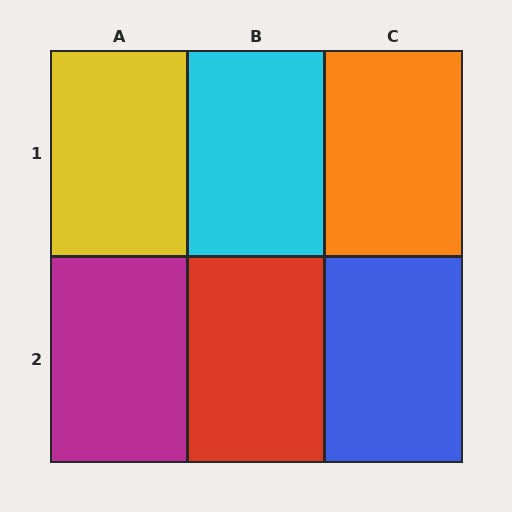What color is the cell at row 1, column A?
Yellow.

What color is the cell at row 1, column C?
Orange.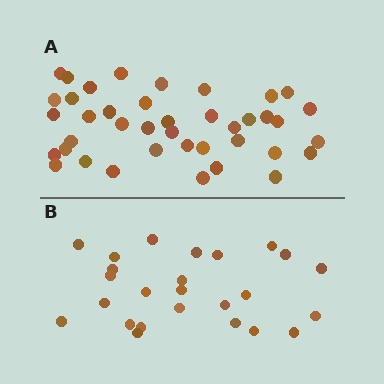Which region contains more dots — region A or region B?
Region A (the top region) has more dots.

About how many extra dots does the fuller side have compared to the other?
Region A has approximately 15 more dots than region B.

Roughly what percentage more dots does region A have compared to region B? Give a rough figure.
About 60% more.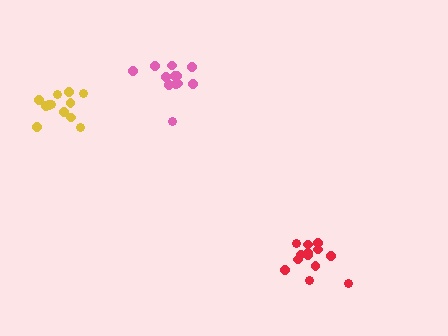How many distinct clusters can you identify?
There are 3 distinct clusters.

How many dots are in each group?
Group 1: 13 dots, Group 2: 12 dots, Group 3: 12 dots (37 total).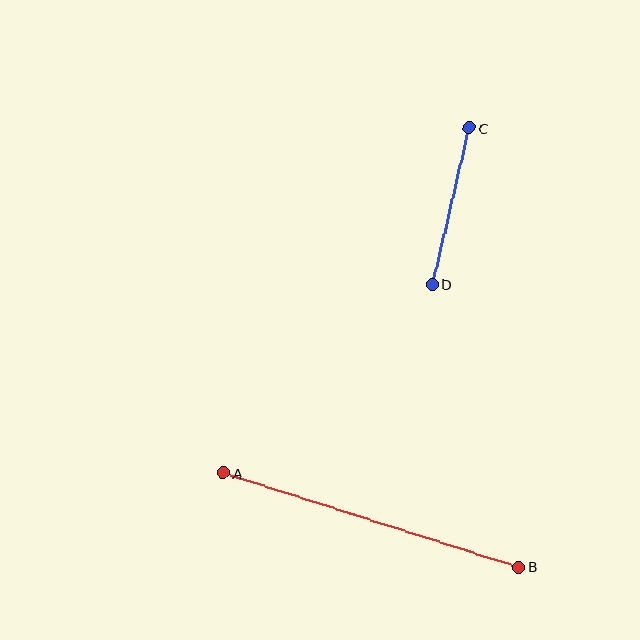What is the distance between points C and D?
The distance is approximately 161 pixels.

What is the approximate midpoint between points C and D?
The midpoint is at approximately (451, 206) pixels.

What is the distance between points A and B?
The distance is approximately 310 pixels.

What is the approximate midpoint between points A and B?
The midpoint is at approximately (371, 520) pixels.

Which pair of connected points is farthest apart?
Points A and B are farthest apart.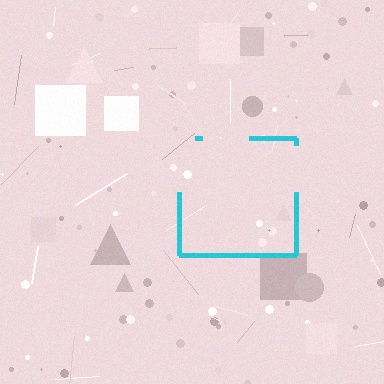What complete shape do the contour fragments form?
The contour fragments form a square.